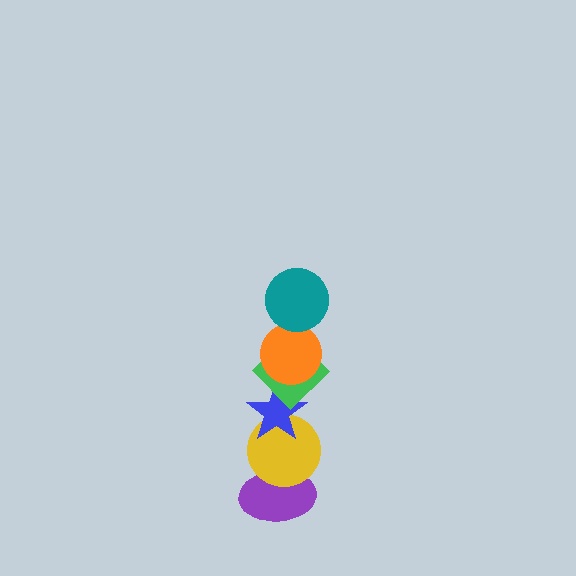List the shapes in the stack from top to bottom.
From top to bottom: the teal circle, the orange circle, the green diamond, the blue star, the yellow circle, the purple ellipse.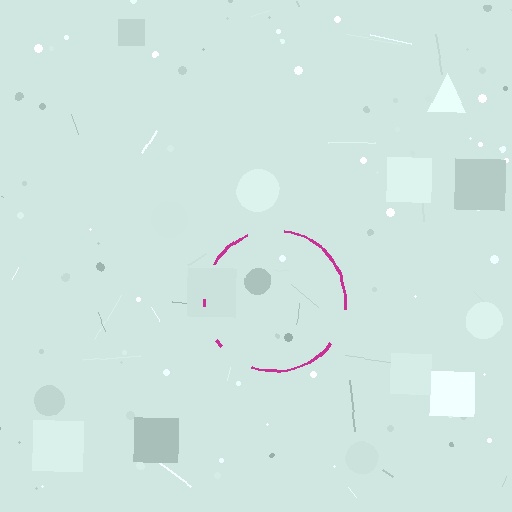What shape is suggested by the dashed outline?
The dashed outline suggests a circle.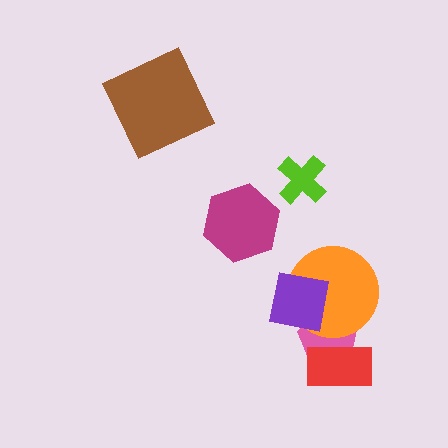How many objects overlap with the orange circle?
2 objects overlap with the orange circle.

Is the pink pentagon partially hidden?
Yes, it is partially covered by another shape.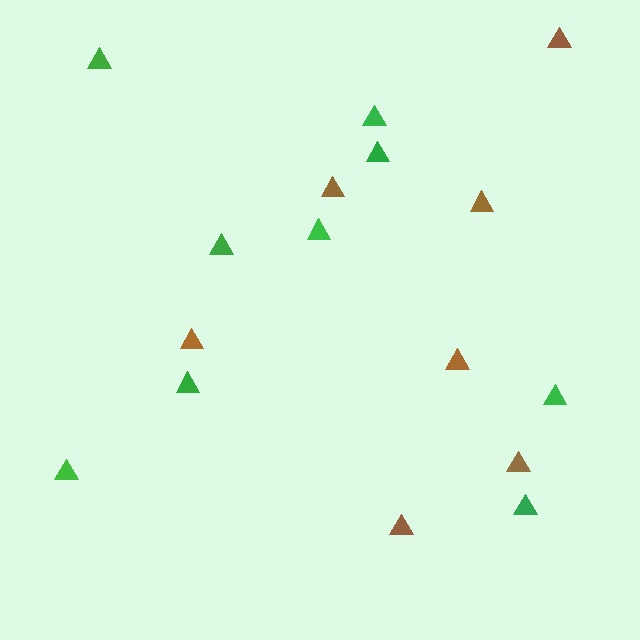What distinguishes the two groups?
There are 2 groups: one group of green triangles (9) and one group of brown triangles (7).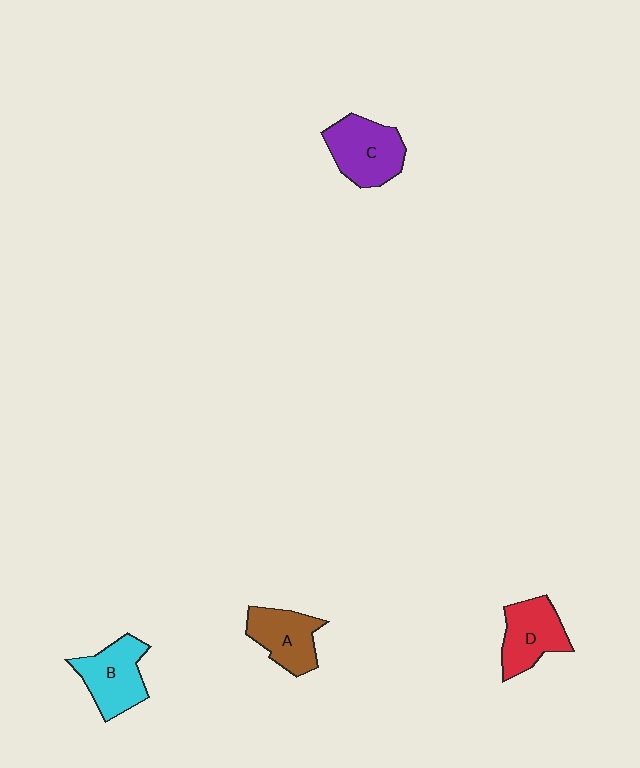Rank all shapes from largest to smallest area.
From largest to smallest: C (purple), B (cyan), D (red), A (brown).